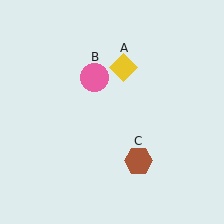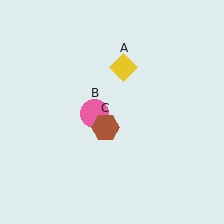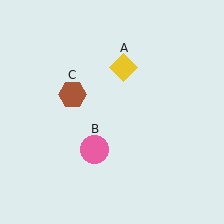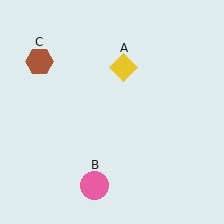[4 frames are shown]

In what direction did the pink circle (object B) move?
The pink circle (object B) moved down.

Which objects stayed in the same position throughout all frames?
Yellow diamond (object A) remained stationary.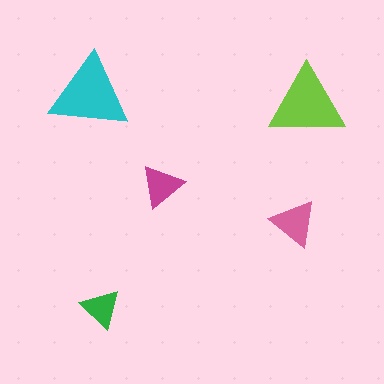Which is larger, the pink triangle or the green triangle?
The pink one.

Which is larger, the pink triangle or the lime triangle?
The lime one.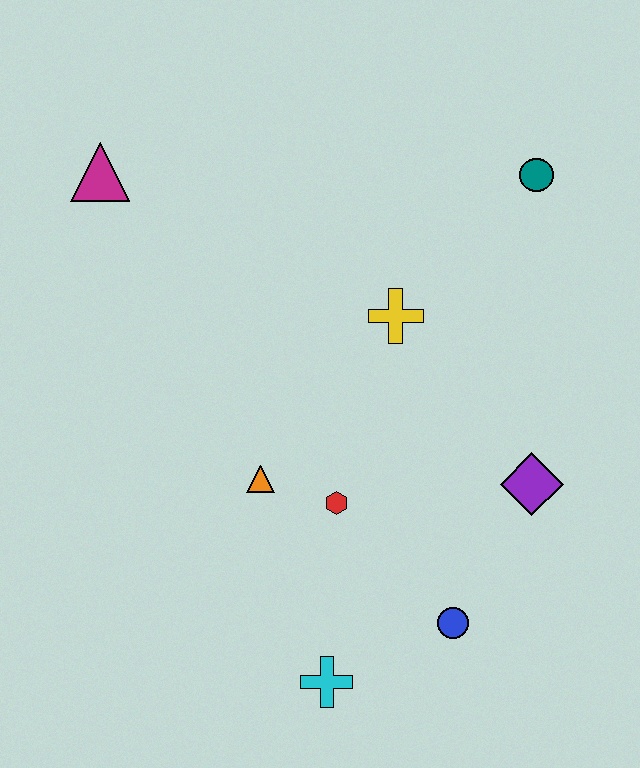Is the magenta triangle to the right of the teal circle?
No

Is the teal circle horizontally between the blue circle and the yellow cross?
No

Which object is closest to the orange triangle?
The red hexagon is closest to the orange triangle.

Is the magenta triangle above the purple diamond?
Yes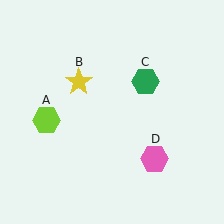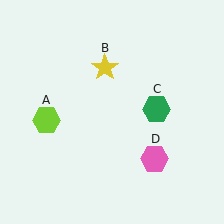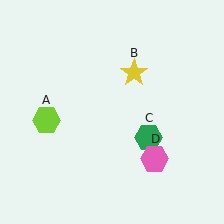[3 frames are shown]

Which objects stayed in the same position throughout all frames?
Lime hexagon (object A) and pink hexagon (object D) remained stationary.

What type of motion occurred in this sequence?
The yellow star (object B), green hexagon (object C) rotated clockwise around the center of the scene.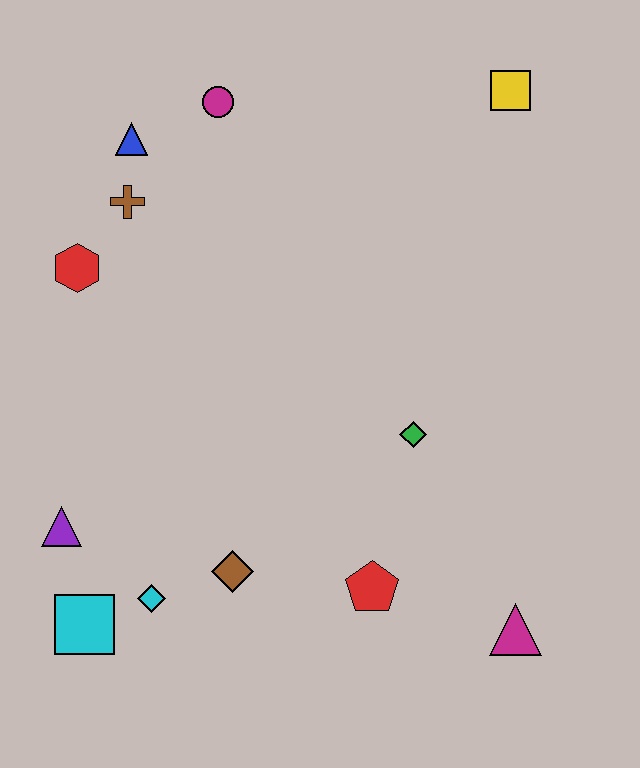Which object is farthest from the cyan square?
The yellow square is farthest from the cyan square.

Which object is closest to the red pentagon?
The brown diamond is closest to the red pentagon.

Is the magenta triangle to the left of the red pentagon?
No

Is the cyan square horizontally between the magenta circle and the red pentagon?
No